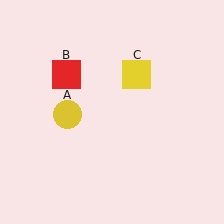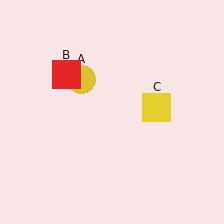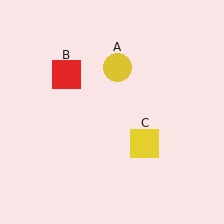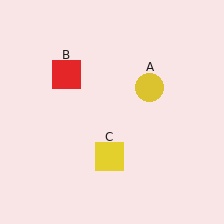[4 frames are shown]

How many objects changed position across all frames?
2 objects changed position: yellow circle (object A), yellow square (object C).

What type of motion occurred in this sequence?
The yellow circle (object A), yellow square (object C) rotated clockwise around the center of the scene.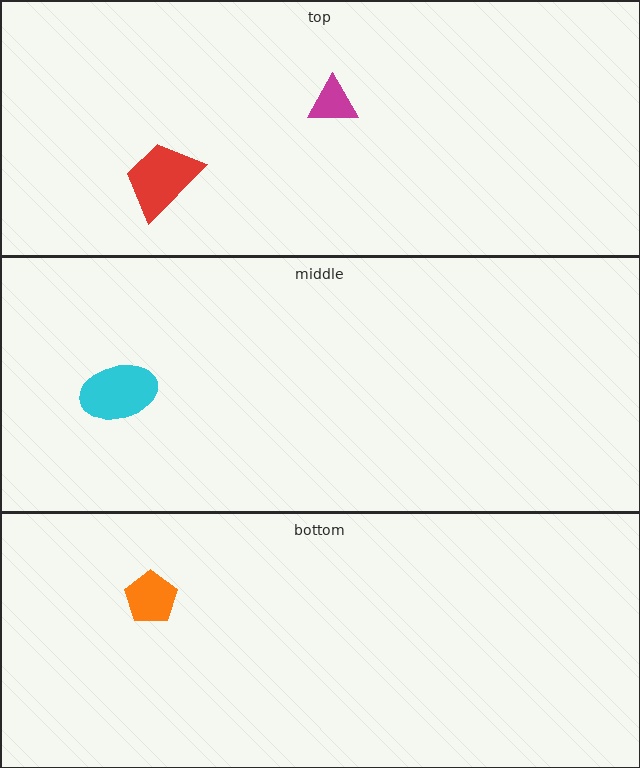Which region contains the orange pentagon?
The bottom region.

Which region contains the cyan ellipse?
The middle region.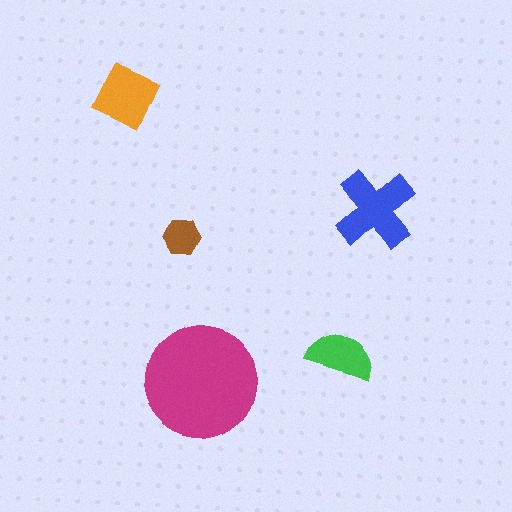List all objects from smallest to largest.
The brown hexagon, the green semicircle, the orange diamond, the blue cross, the magenta circle.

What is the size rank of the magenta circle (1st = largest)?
1st.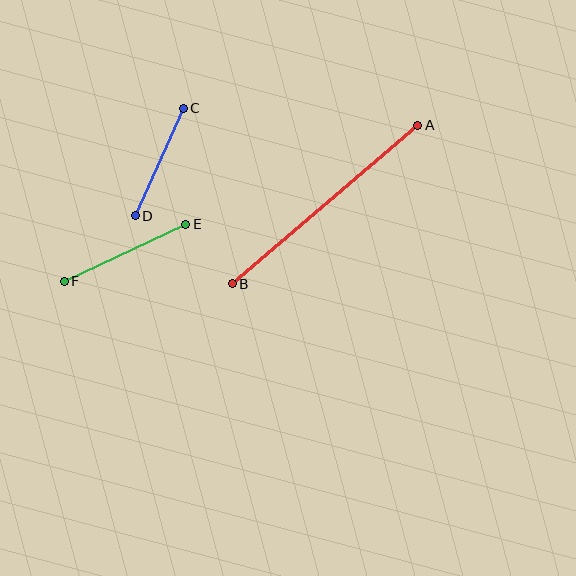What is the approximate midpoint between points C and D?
The midpoint is at approximately (159, 162) pixels.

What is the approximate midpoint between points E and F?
The midpoint is at approximately (125, 253) pixels.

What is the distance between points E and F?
The distance is approximately 134 pixels.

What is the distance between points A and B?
The distance is approximately 244 pixels.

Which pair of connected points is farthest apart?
Points A and B are farthest apart.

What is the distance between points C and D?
The distance is approximately 118 pixels.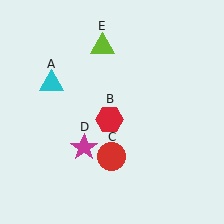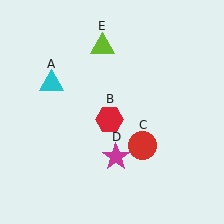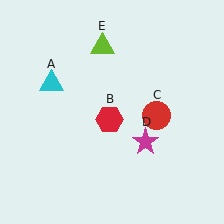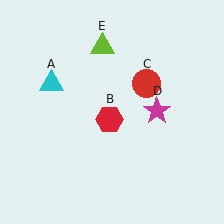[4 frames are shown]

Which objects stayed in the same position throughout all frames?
Cyan triangle (object A) and red hexagon (object B) and lime triangle (object E) remained stationary.